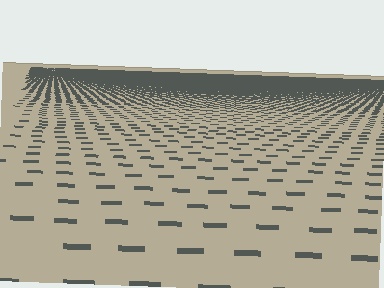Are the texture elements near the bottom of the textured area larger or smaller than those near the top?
Larger. Near the bottom, elements are closer to the viewer and appear at a bigger on-screen size.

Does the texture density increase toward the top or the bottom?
Density increases toward the top.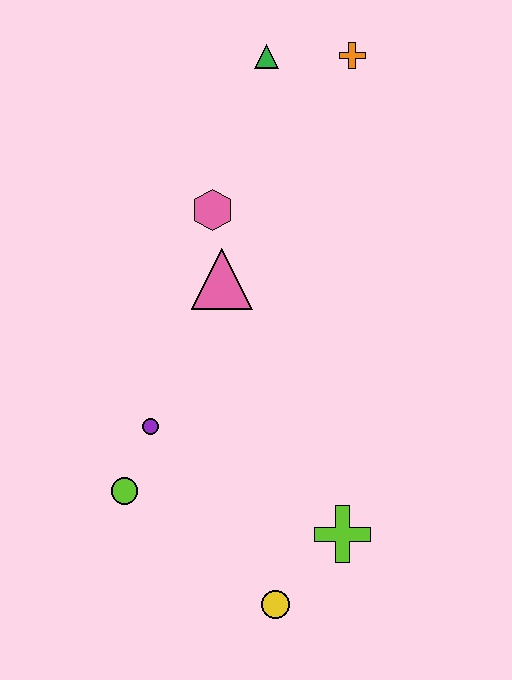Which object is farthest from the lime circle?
The orange cross is farthest from the lime circle.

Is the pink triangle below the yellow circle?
No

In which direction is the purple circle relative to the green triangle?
The purple circle is below the green triangle.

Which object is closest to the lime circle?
The purple circle is closest to the lime circle.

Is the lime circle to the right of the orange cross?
No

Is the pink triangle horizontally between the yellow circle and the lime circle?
Yes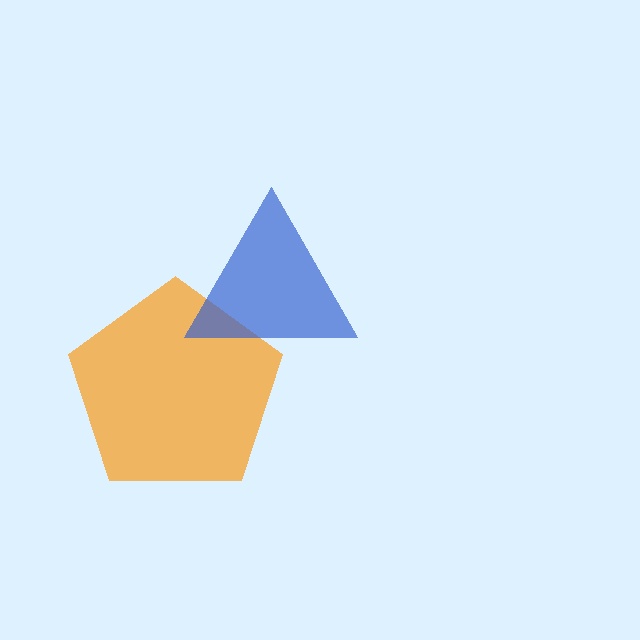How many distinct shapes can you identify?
There are 2 distinct shapes: an orange pentagon, a blue triangle.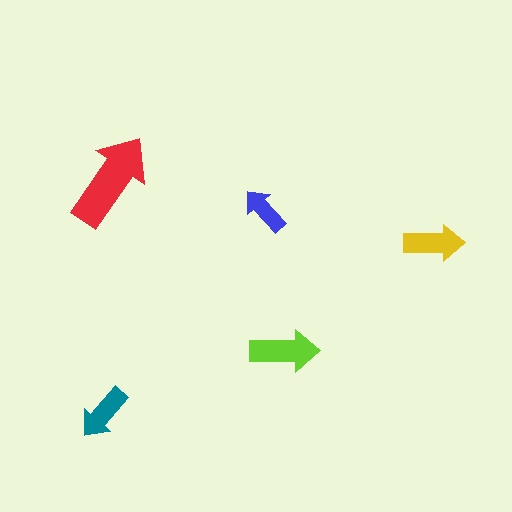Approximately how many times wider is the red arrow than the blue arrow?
About 2 times wider.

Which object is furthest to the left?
The teal arrow is leftmost.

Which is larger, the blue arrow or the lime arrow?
The lime one.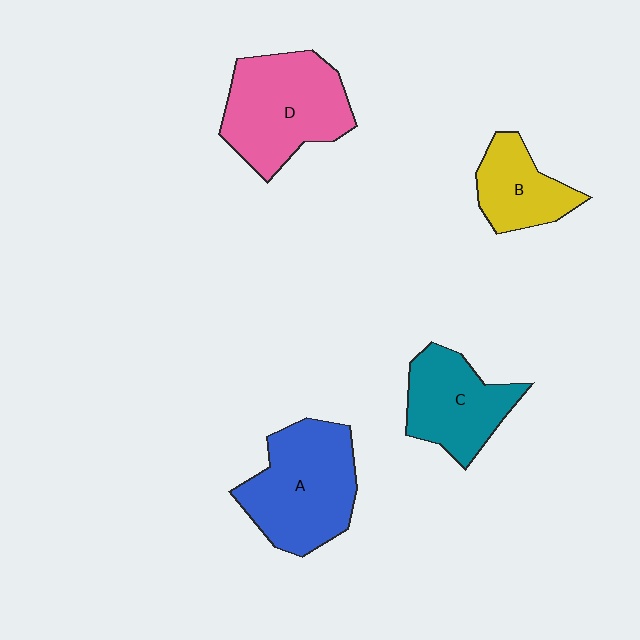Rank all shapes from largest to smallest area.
From largest to smallest: D (pink), A (blue), C (teal), B (yellow).